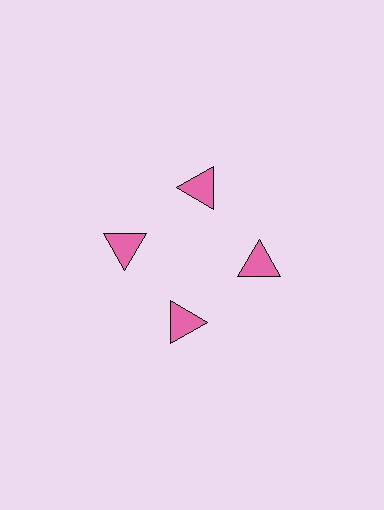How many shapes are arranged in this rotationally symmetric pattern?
There are 4 shapes, arranged in 4 groups of 1.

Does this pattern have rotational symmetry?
Yes, this pattern has 4-fold rotational symmetry. It looks the same after rotating 90 degrees around the center.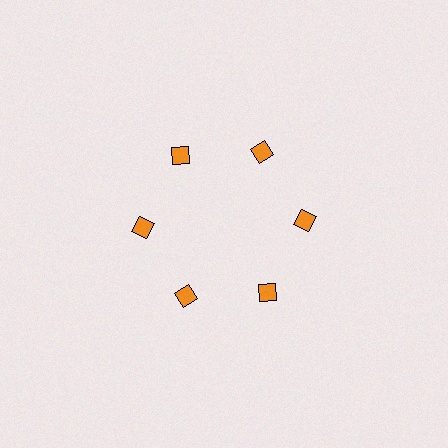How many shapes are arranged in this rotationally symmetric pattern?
There are 6 shapes, arranged in 6 groups of 1.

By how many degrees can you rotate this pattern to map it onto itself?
The pattern maps onto itself every 60 degrees of rotation.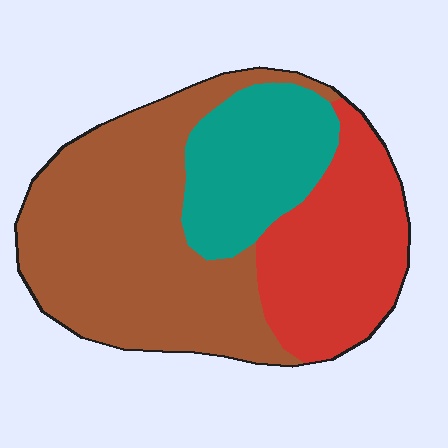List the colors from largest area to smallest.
From largest to smallest: brown, red, teal.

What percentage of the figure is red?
Red covers 28% of the figure.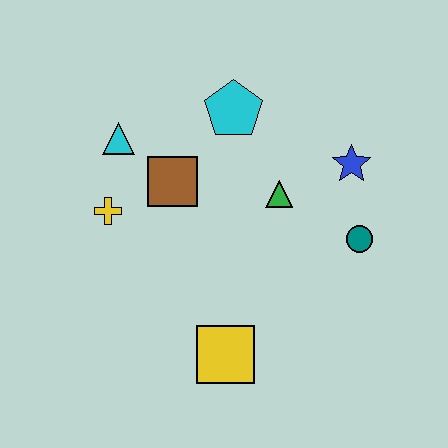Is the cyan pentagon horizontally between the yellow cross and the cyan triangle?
No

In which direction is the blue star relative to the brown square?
The blue star is to the right of the brown square.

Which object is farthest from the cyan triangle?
The teal circle is farthest from the cyan triangle.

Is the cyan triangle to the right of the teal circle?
No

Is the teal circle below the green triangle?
Yes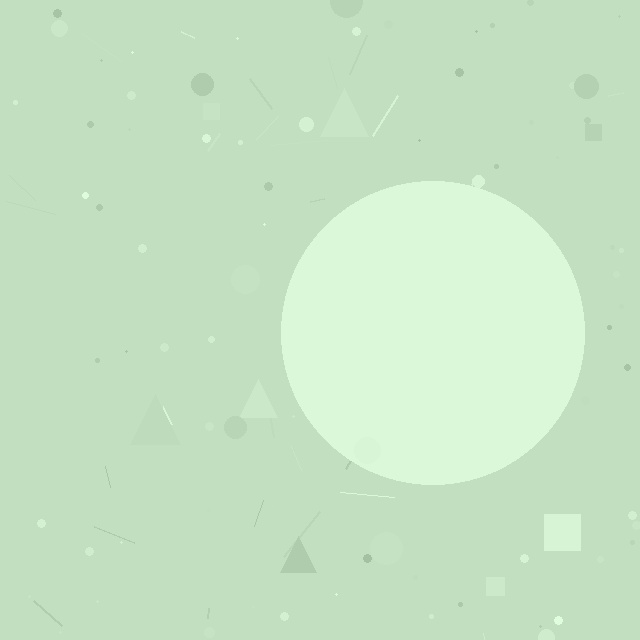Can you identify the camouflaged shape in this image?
The camouflaged shape is a circle.